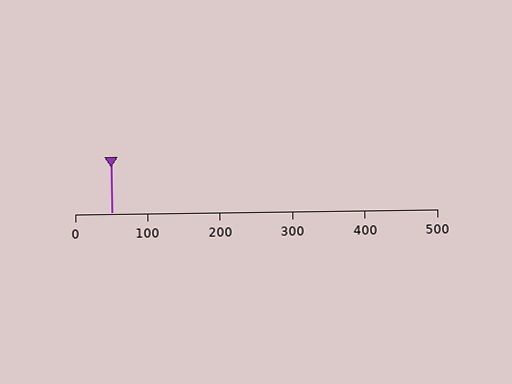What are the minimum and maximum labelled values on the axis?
The axis runs from 0 to 500.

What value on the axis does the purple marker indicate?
The marker indicates approximately 50.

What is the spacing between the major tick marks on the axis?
The major ticks are spaced 100 apart.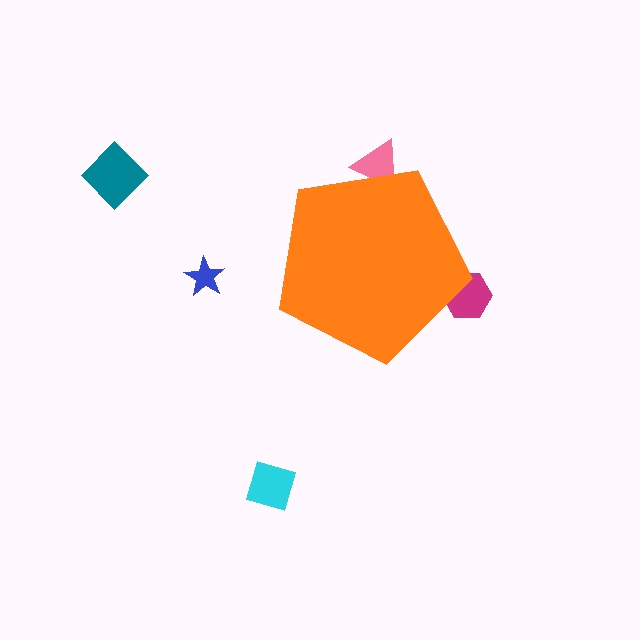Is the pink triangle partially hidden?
Yes, the pink triangle is partially hidden behind the orange pentagon.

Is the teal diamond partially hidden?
No, the teal diamond is fully visible.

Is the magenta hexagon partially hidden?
Yes, the magenta hexagon is partially hidden behind the orange pentagon.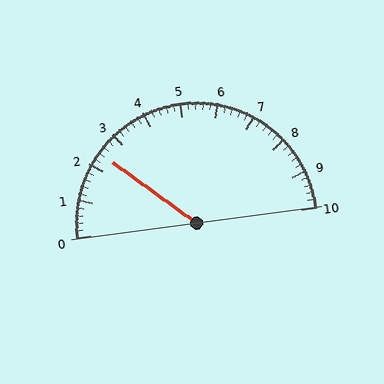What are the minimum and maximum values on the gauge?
The gauge ranges from 0 to 10.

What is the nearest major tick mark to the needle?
The nearest major tick mark is 2.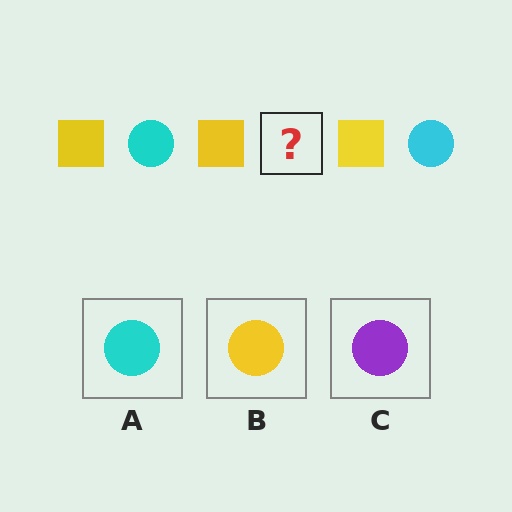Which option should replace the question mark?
Option A.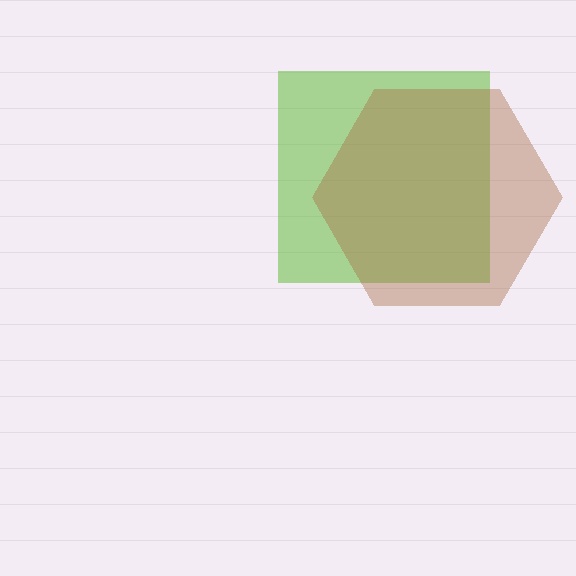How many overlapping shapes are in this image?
There are 2 overlapping shapes in the image.